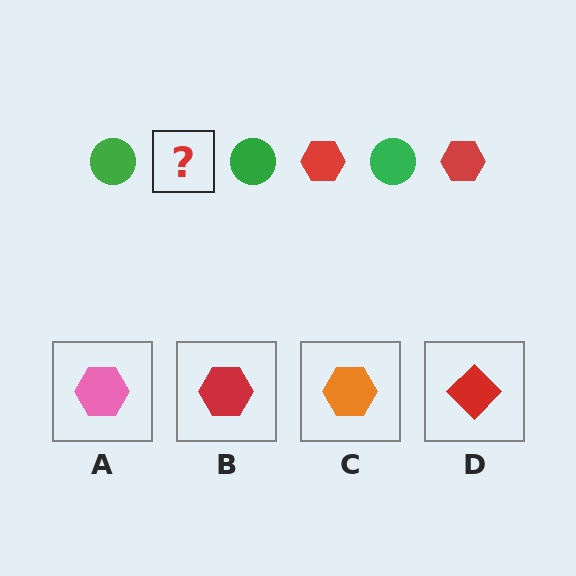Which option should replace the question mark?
Option B.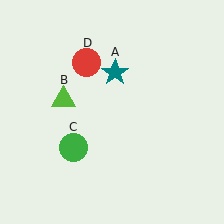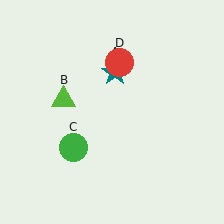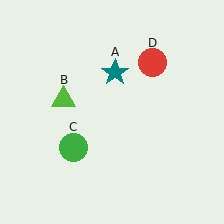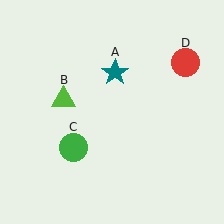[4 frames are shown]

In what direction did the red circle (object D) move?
The red circle (object D) moved right.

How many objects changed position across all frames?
1 object changed position: red circle (object D).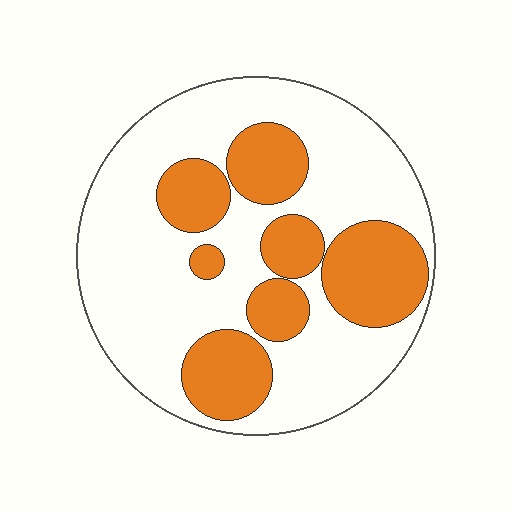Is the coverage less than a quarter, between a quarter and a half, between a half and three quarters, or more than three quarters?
Between a quarter and a half.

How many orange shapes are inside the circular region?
7.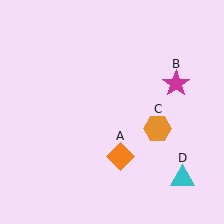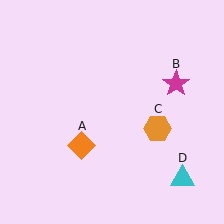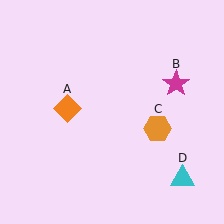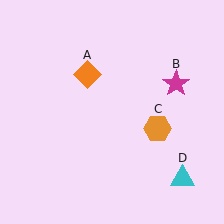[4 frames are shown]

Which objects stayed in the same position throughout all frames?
Magenta star (object B) and orange hexagon (object C) and cyan triangle (object D) remained stationary.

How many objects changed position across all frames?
1 object changed position: orange diamond (object A).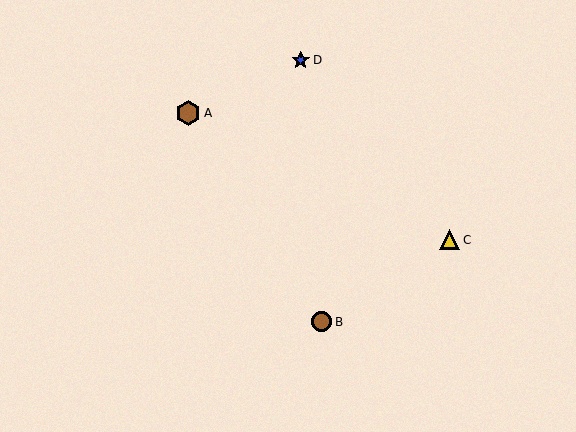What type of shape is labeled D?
Shape D is a blue star.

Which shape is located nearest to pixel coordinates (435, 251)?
The yellow triangle (labeled C) at (449, 240) is nearest to that location.